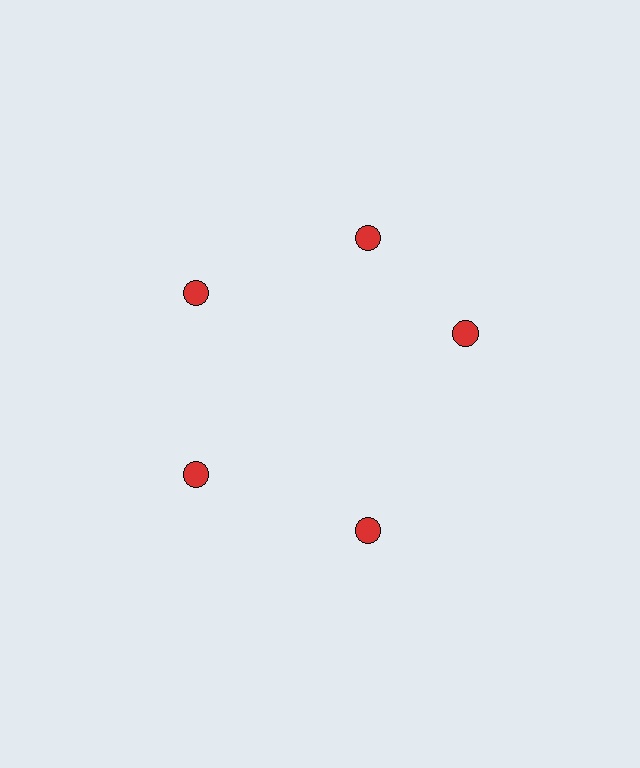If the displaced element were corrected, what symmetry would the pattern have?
It would have 5-fold rotational symmetry — the pattern would map onto itself every 72 degrees.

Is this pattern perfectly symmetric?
No. The 5 red circles are arranged in a ring, but one element near the 3 o'clock position is rotated out of alignment along the ring, breaking the 5-fold rotational symmetry.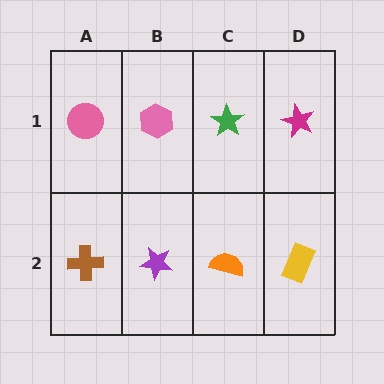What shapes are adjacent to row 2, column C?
A green star (row 1, column C), a purple star (row 2, column B), a yellow rectangle (row 2, column D).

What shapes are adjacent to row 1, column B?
A purple star (row 2, column B), a pink circle (row 1, column A), a green star (row 1, column C).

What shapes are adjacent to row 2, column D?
A magenta star (row 1, column D), an orange semicircle (row 2, column C).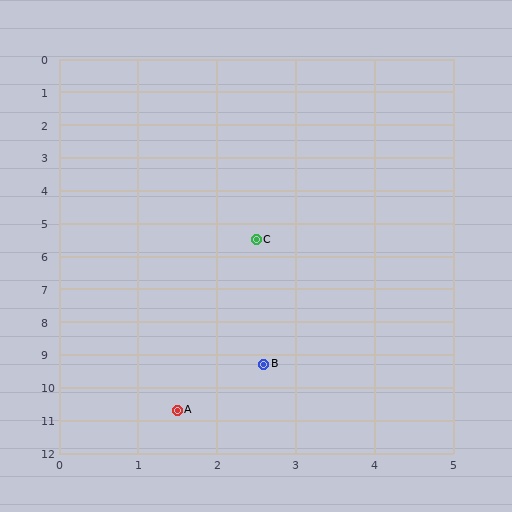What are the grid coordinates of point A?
Point A is at approximately (1.5, 10.7).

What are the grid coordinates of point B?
Point B is at approximately (2.6, 9.3).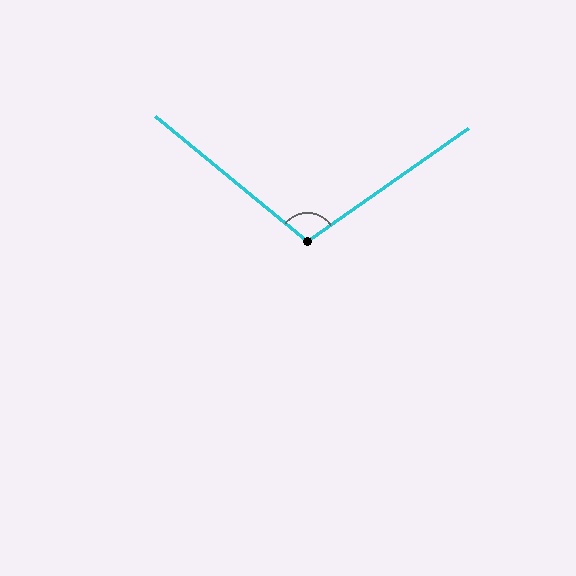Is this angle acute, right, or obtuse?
It is obtuse.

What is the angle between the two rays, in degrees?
Approximately 106 degrees.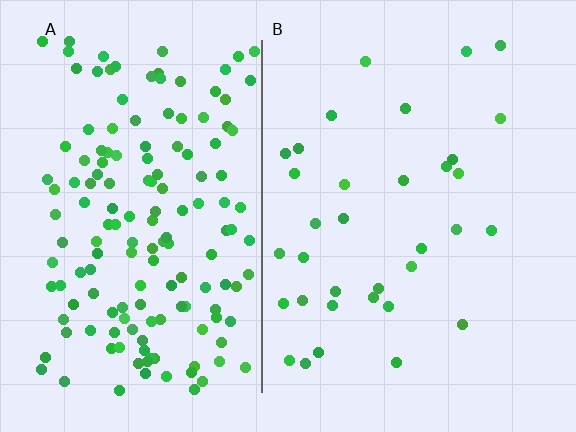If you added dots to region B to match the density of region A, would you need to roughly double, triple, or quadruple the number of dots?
Approximately quadruple.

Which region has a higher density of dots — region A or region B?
A (the left).